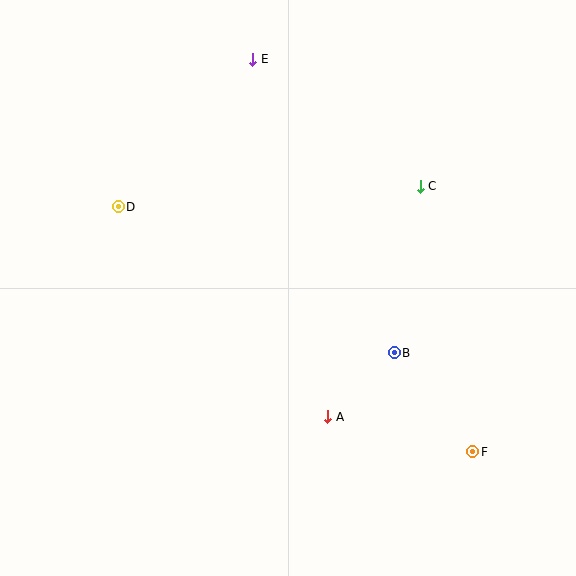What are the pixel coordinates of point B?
Point B is at (394, 353).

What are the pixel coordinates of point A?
Point A is at (328, 417).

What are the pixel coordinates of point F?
Point F is at (473, 452).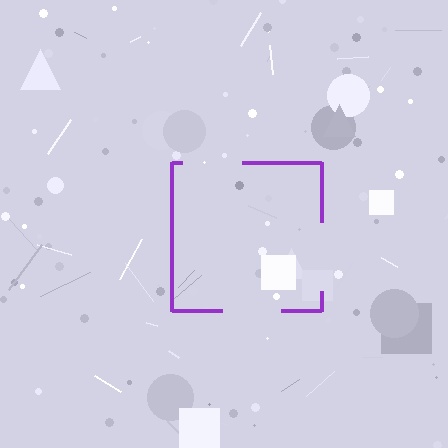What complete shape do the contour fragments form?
The contour fragments form a square.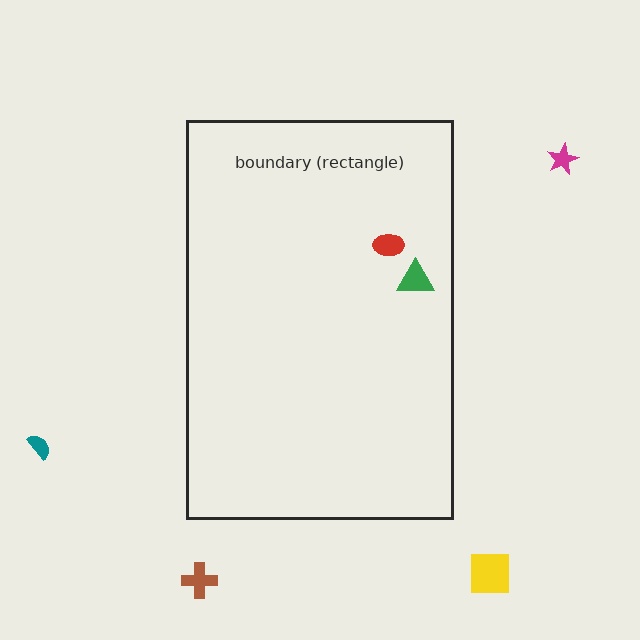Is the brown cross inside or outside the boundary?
Outside.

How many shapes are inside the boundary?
2 inside, 4 outside.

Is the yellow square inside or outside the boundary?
Outside.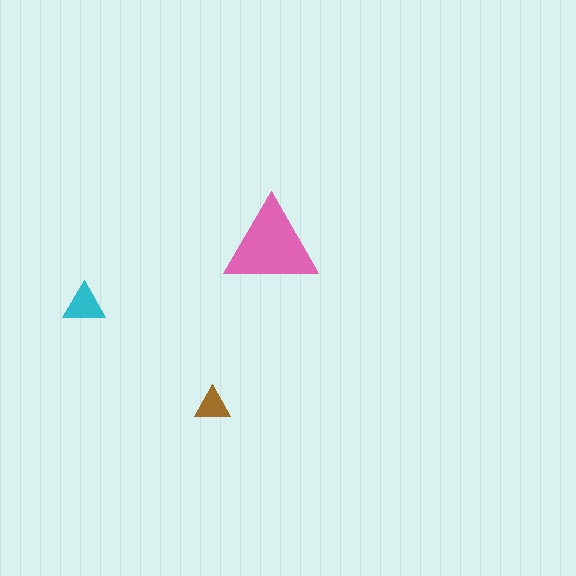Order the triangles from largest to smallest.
the pink one, the cyan one, the brown one.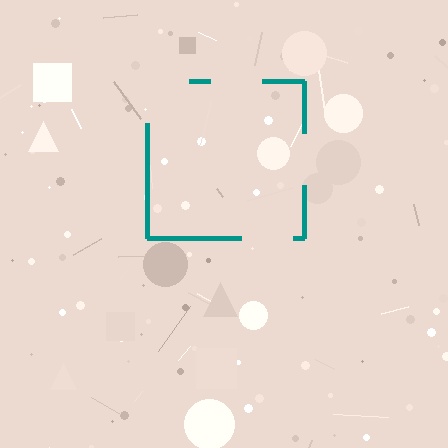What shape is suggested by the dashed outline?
The dashed outline suggests a square.